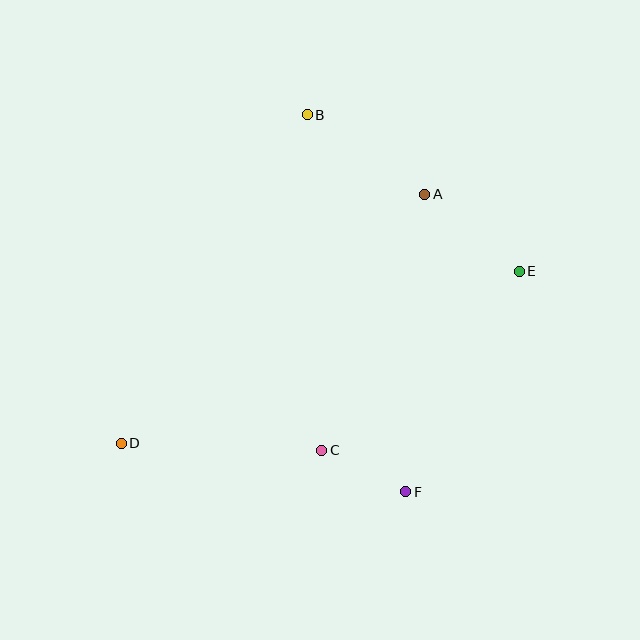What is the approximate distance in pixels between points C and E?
The distance between C and E is approximately 266 pixels.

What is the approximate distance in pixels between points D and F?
The distance between D and F is approximately 289 pixels.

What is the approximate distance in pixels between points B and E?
The distance between B and E is approximately 263 pixels.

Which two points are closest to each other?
Points C and F are closest to each other.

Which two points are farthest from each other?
Points D and E are farthest from each other.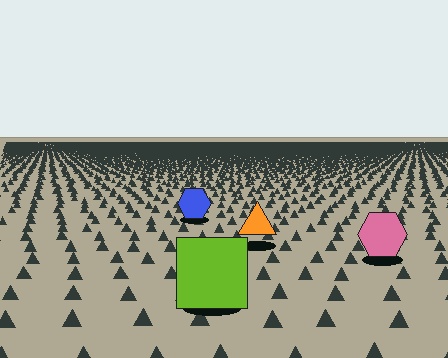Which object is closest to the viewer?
The lime square is closest. The texture marks near it are larger and more spread out.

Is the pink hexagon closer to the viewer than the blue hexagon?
Yes. The pink hexagon is closer — you can tell from the texture gradient: the ground texture is coarser near it.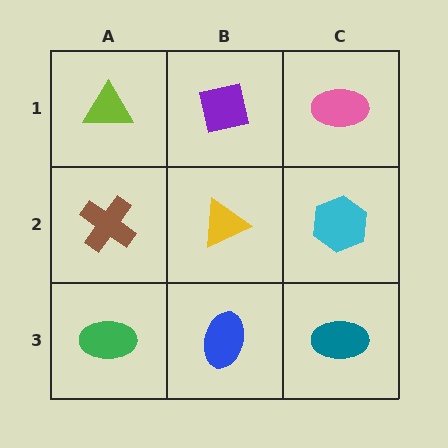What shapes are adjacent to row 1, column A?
A brown cross (row 2, column A), a purple square (row 1, column B).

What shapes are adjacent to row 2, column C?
A pink ellipse (row 1, column C), a teal ellipse (row 3, column C), a yellow triangle (row 2, column B).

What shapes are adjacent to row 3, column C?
A cyan hexagon (row 2, column C), a blue ellipse (row 3, column B).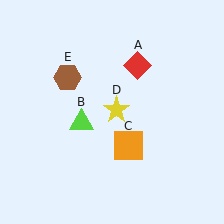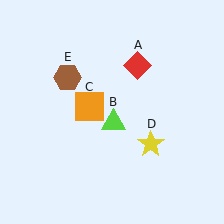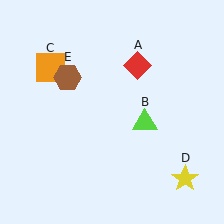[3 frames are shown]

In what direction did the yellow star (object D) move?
The yellow star (object D) moved down and to the right.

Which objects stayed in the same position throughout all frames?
Red diamond (object A) and brown hexagon (object E) remained stationary.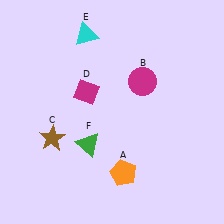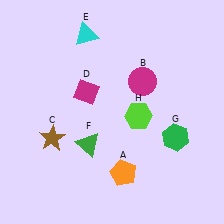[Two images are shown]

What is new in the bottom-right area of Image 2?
A green hexagon (G) was added in the bottom-right area of Image 2.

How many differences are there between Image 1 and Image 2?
There are 2 differences between the two images.